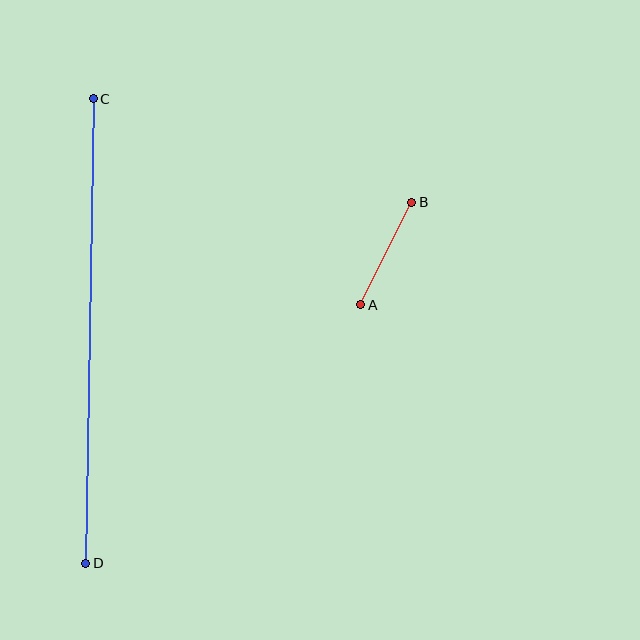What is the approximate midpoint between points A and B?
The midpoint is at approximately (386, 253) pixels.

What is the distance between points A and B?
The distance is approximately 115 pixels.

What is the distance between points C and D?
The distance is approximately 465 pixels.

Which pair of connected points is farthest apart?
Points C and D are farthest apart.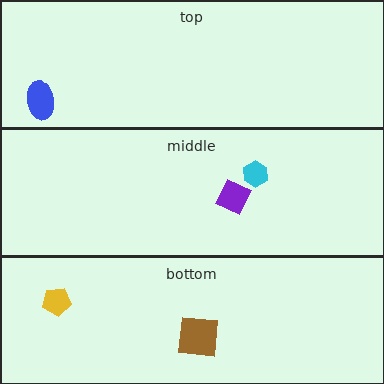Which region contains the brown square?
The bottom region.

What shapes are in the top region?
The blue ellipse.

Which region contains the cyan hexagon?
The middle region.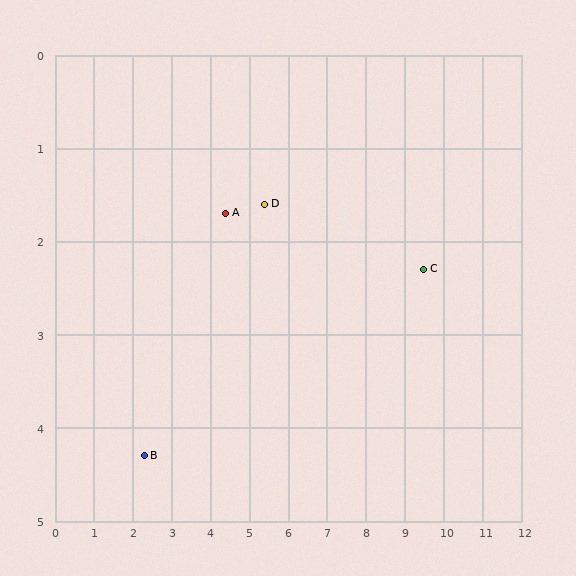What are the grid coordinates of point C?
Point C is at approximately (9.5, 2.3).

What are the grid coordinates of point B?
Point B is at approximately (2.3, 4.3).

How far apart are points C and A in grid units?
Points C and A are about 5.1 grid units apart.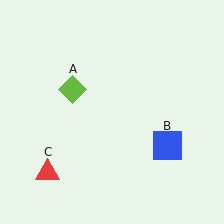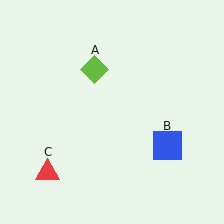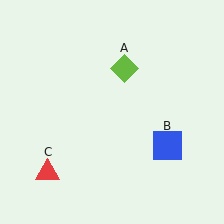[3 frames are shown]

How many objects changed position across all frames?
1 object changed position: lime diamond (object A).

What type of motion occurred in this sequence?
The lime diamond (object A) rotated clockwise around the center of the scene.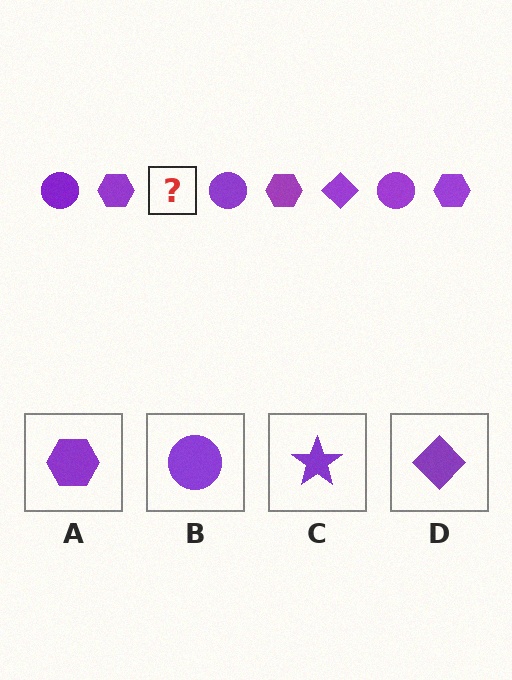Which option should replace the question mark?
Option D.